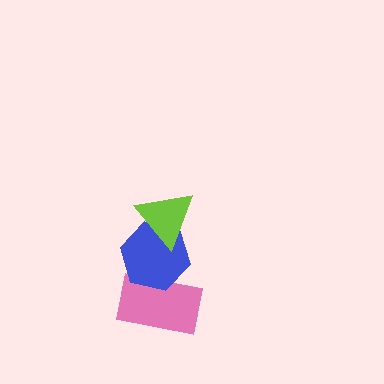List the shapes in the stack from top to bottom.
From top to bottom: the lime triangle, the blue hexagon, the pink rectangle.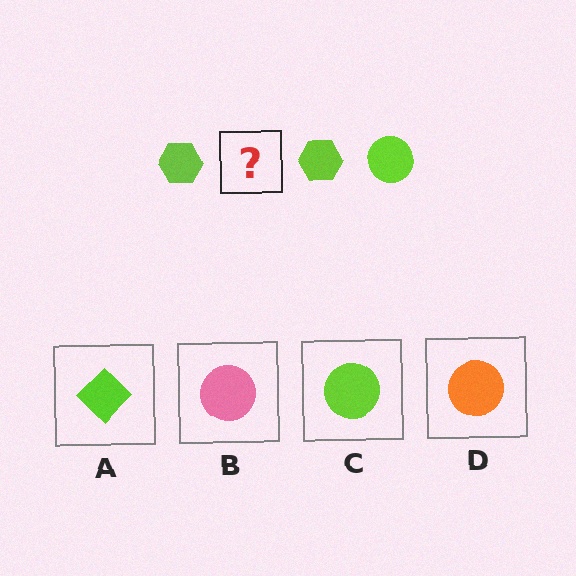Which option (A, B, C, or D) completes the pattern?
C.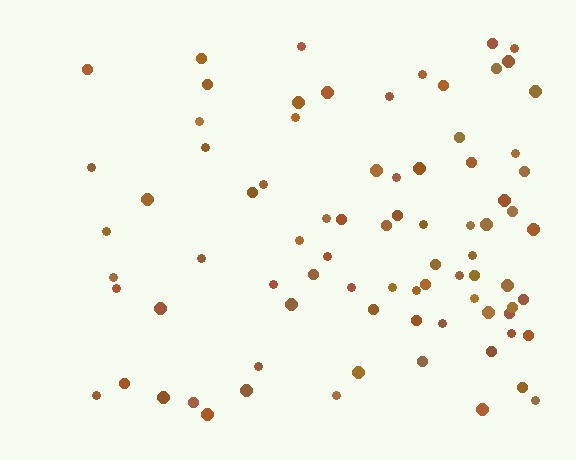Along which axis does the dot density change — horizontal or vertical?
Horizontal.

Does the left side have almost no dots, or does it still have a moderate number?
Still a moderate number, just noticeably fewer than the right.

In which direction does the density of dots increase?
From left to right, with the right side densest.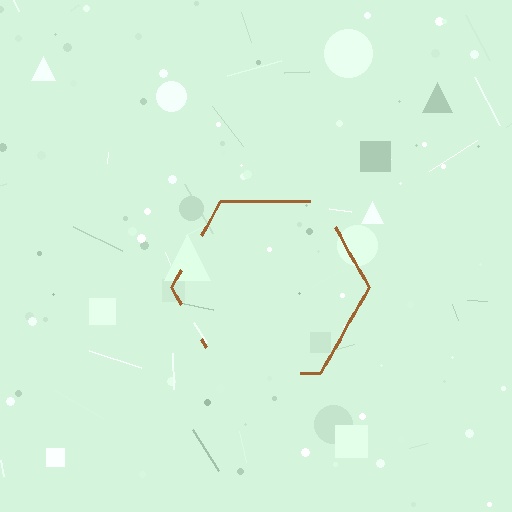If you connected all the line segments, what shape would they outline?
They would outline a hexagon.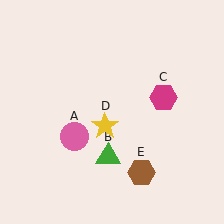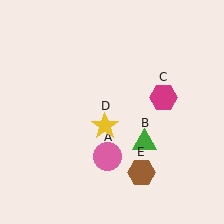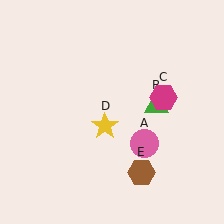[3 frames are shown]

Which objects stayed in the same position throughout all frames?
Magenta hexagon (object C) and yellow star (object D) and brown hexagon (object E) remained stationary.